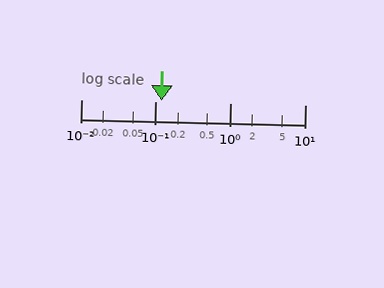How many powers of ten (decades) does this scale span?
The scale spans 3 decades, from 0.01 to 10.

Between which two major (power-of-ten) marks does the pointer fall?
The pointer is between 0.1 and 1.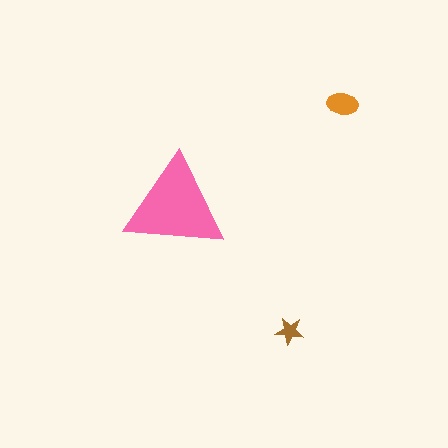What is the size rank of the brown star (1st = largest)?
3rd.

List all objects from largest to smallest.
The pink triangle, the orange ellipse, the brown star.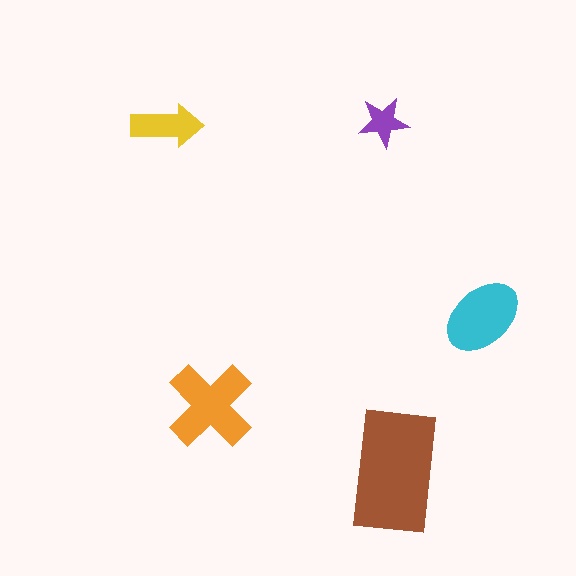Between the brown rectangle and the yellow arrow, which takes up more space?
The brown rectangle.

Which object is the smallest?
The purple star.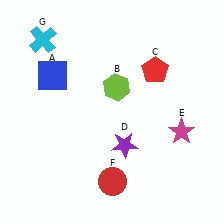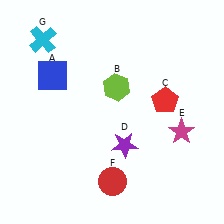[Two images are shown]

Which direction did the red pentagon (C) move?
The red pentagon (C) moved down.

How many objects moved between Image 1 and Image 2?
1 object moved between the two images.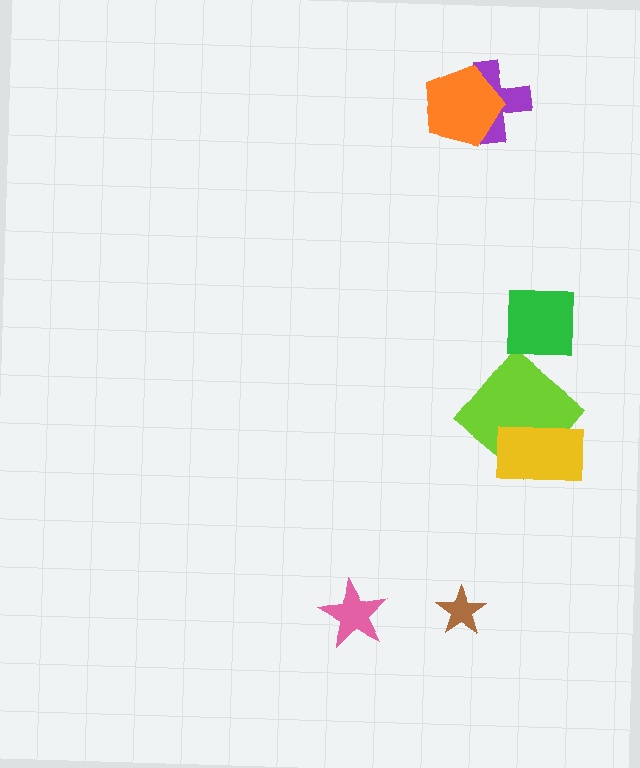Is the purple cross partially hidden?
Yes, it is partially covered by another shape.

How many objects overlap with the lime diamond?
1 object overlaps with the lime diamond.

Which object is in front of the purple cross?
The orange pentagon is in front of the purple cross.